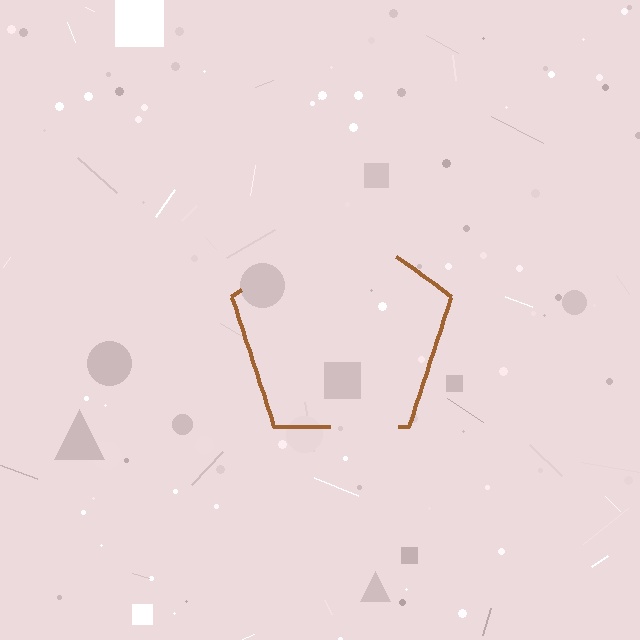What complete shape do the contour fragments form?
The contour fragments form a pentagon.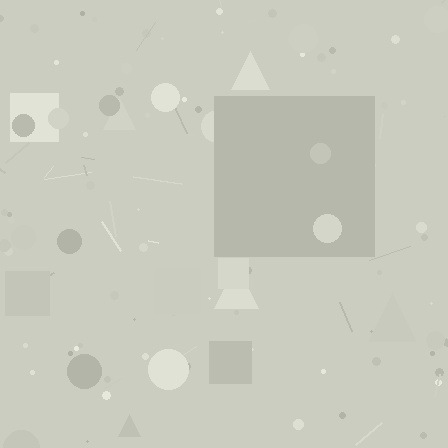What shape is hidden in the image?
A square is hidden in the image.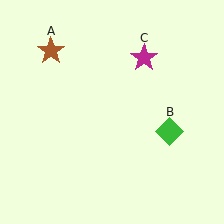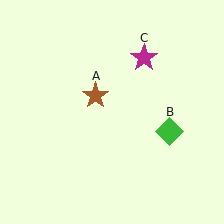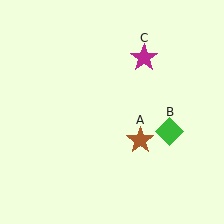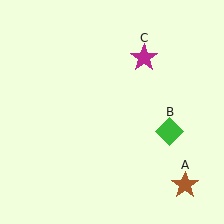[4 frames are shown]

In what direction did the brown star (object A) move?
The brown star (object A) moved down and to the right.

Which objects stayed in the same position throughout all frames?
Green diamond (object B) and magenta star (object C) remained stationary.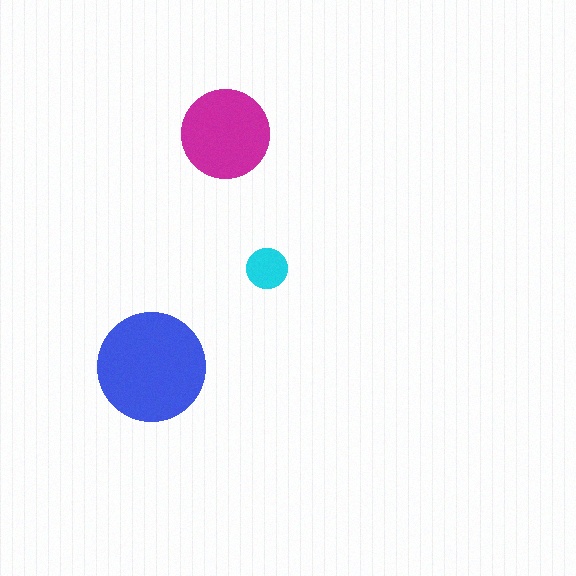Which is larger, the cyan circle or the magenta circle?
The magenta one.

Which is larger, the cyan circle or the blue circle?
The blue one.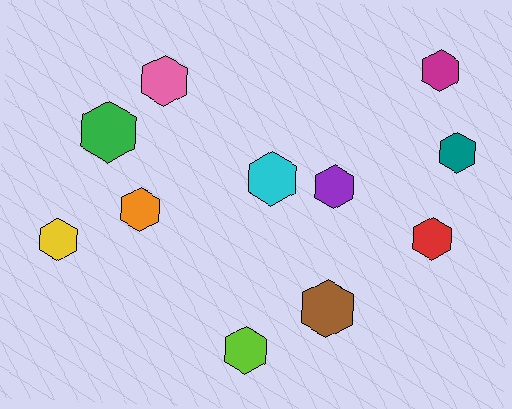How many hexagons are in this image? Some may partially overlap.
There are 11 hexagons.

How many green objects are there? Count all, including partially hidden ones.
There is 1 green object.